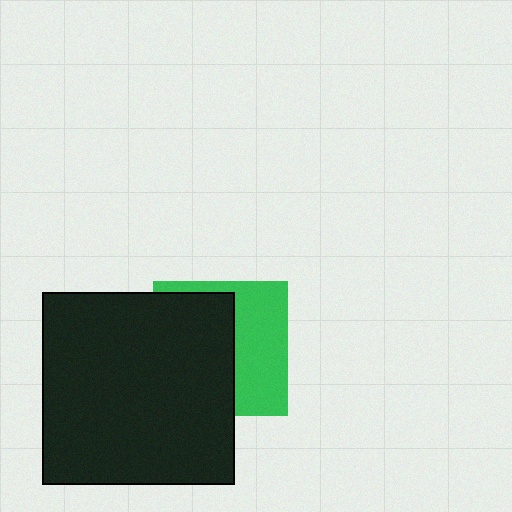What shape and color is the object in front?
The object in front is a black square.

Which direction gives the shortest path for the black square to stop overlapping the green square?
Moving left gives the shortest separation.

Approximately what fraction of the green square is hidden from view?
Roughly 57% of the green square is hidden behind the black square.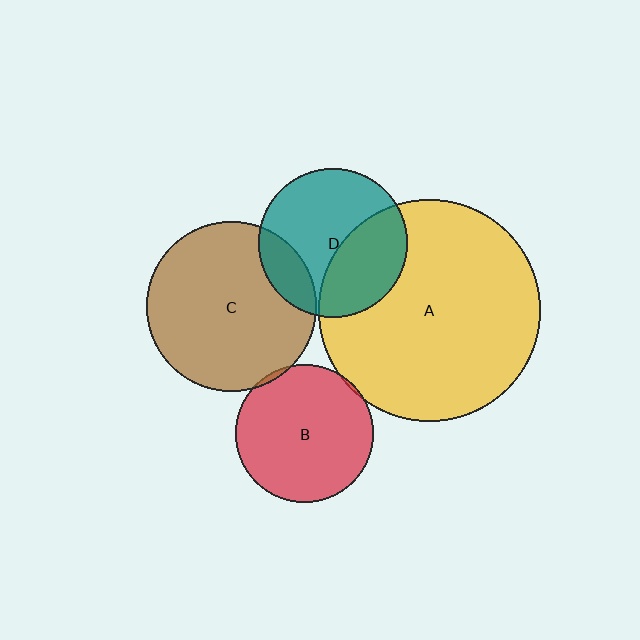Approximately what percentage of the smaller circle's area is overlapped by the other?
Approximately 15%.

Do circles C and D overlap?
Yes.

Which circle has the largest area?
Circle A (yellow).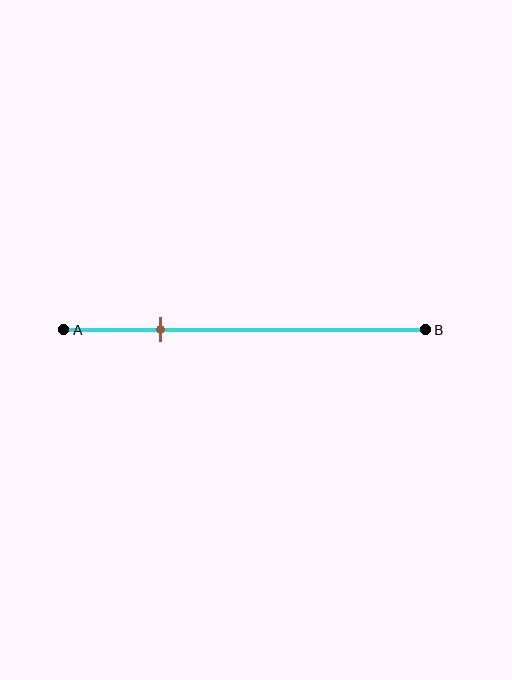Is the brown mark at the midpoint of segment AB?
No, the mark is at about 25% from A, not at the 50% midpoint.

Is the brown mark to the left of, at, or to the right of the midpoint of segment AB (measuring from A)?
The brown mark is to the left of the midpoint of segment AB.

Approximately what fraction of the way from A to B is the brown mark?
The brown mark is approximately 25% of the way from A to B.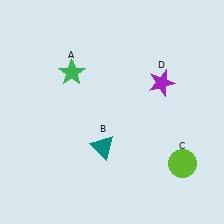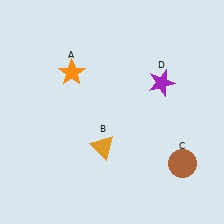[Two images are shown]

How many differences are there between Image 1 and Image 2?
There are 3 differences between the two images.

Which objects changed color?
A changed from green to orange. B changed from teal to orange. C changed from lime to brown.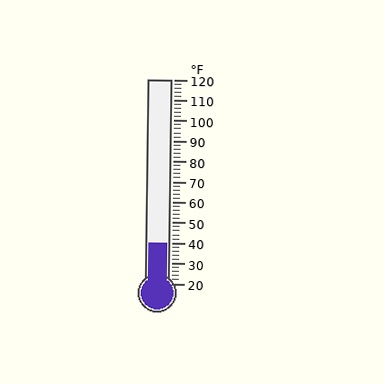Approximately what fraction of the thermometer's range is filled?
The thermometer is filled to approximately 20% of its range.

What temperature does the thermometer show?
The thermometer shows approximately 40°F.